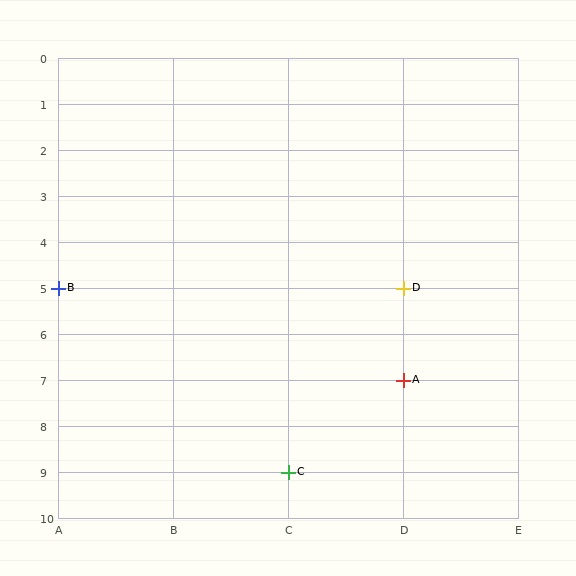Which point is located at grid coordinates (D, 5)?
Point D is at (D, 5).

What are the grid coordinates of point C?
Point C is at grid coordinates (C, 9).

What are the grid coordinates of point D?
Point D is at grid coordinates (D, 5).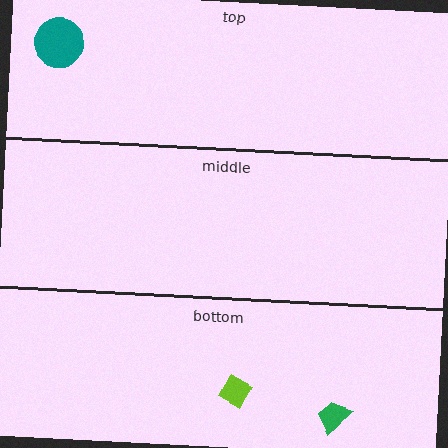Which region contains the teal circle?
The top region.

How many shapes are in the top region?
1.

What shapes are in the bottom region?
The green trapezoid, the lime diamond.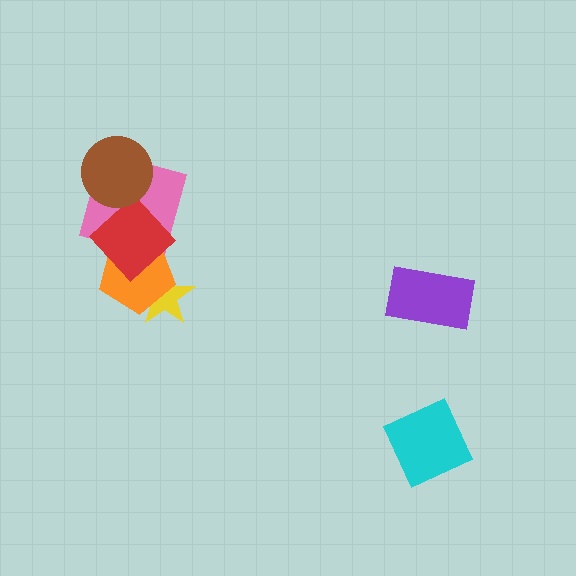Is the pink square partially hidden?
Yes, it is partially covered by another shape.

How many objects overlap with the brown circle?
1 object overlaps with the brown circle.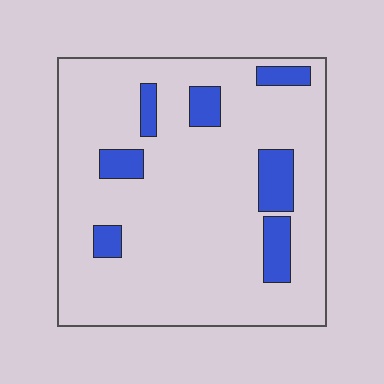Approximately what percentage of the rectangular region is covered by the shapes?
Approximately 15%.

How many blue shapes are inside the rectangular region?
7.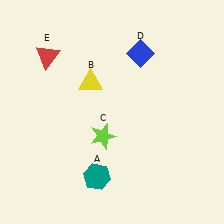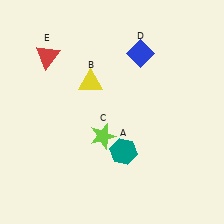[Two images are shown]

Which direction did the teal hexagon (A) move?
The teal hexagon (A) moved right.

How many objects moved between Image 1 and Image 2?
1 object moved between the two images.